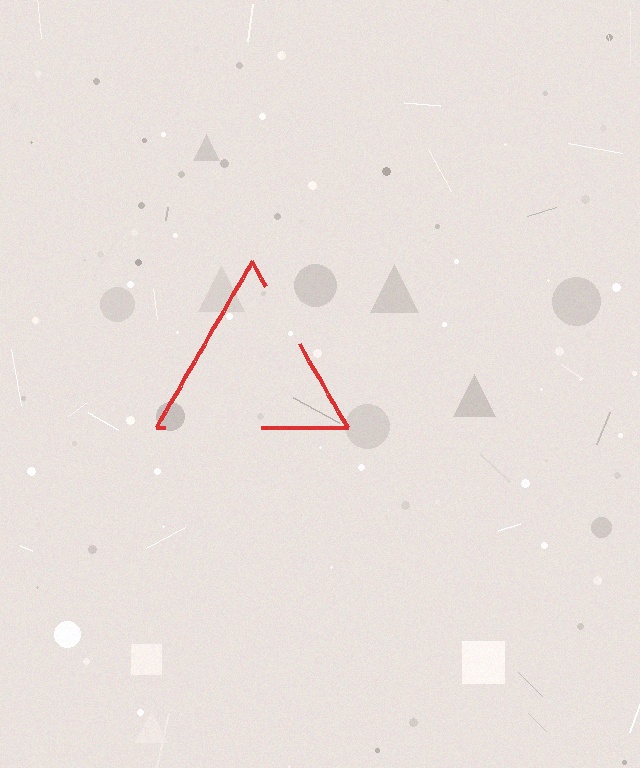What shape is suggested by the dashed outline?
The dashed outline suggests a triangle.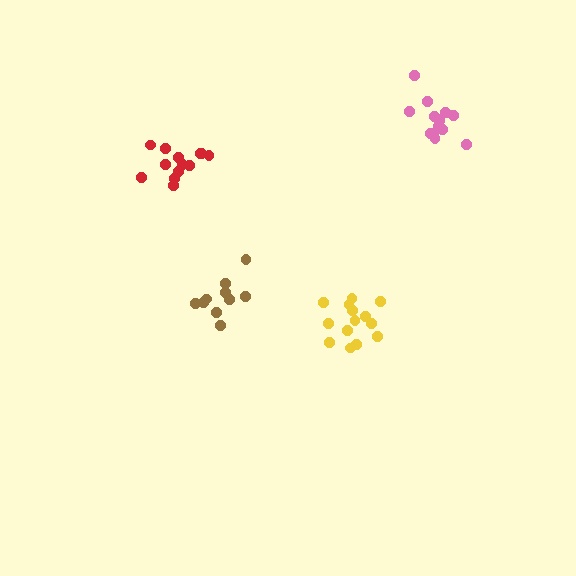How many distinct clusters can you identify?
There are 4 distinct clusters.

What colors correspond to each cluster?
The clusters are colored: red, yellow, pink, brown.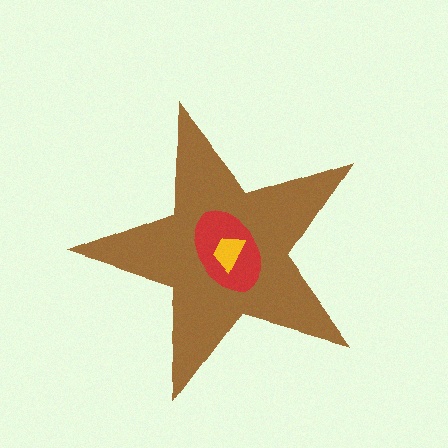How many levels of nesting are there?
3.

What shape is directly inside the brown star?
The red ellipse.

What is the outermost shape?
The brown star.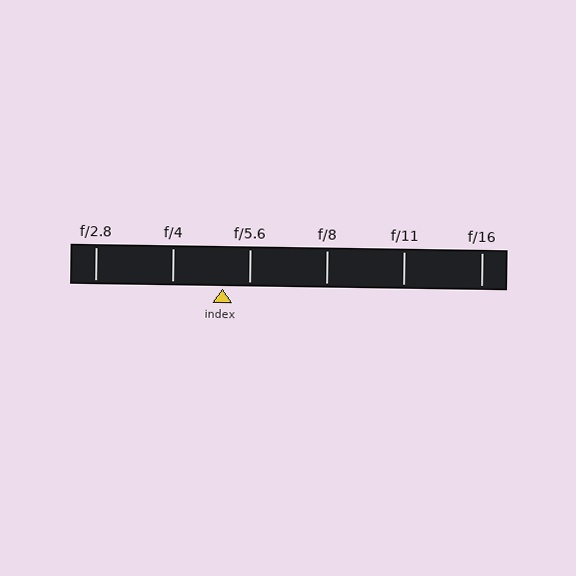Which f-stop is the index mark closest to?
The index mark is closest to f/5.6.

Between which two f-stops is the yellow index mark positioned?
The index mark is between f/4 and f/5.6.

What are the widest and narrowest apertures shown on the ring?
The widest aperture shown is f/2.8 and the narrowest is f/16.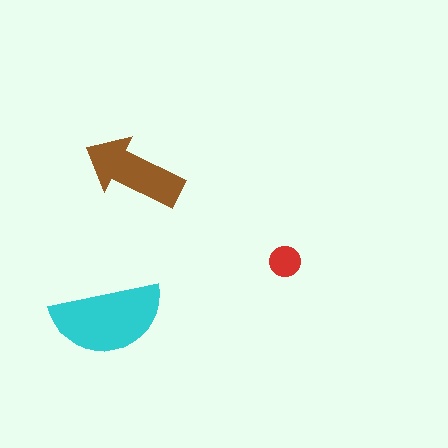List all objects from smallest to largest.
The red circle, the brown arrow, the cyan semicircle.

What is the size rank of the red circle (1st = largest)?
3rd.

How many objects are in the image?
There are 3 objects in the image.